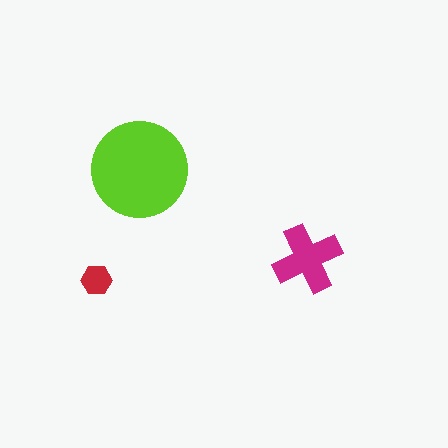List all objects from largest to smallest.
The lime circle, the magenta cross, the red hexagon.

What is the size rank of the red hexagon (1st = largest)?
3rd.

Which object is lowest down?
The red hexagon is bottommost.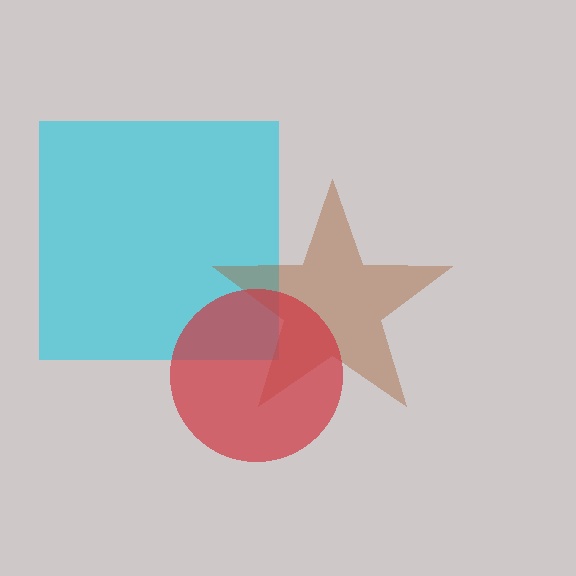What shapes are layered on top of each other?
The layered shapes are: a cyan square, a brown star, a red circle.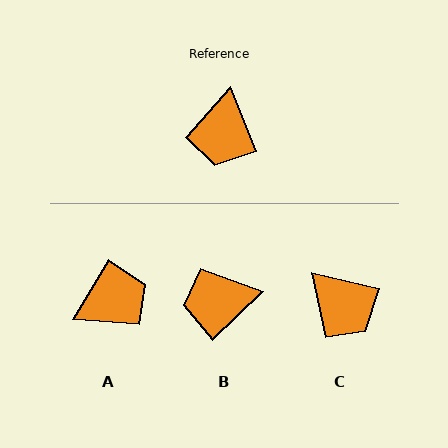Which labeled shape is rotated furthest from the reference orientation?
A, about 127 degrees away.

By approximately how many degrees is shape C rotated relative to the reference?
Approximately 54 degrees counter-clockwise.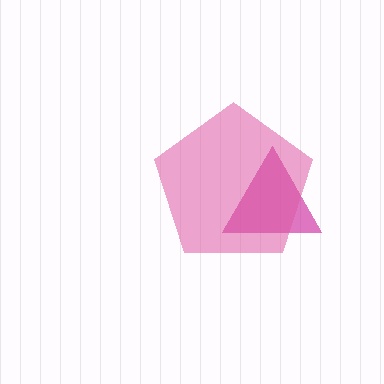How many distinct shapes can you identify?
There are 2 distinct shapes: a magenta triangle, a pink pentagon.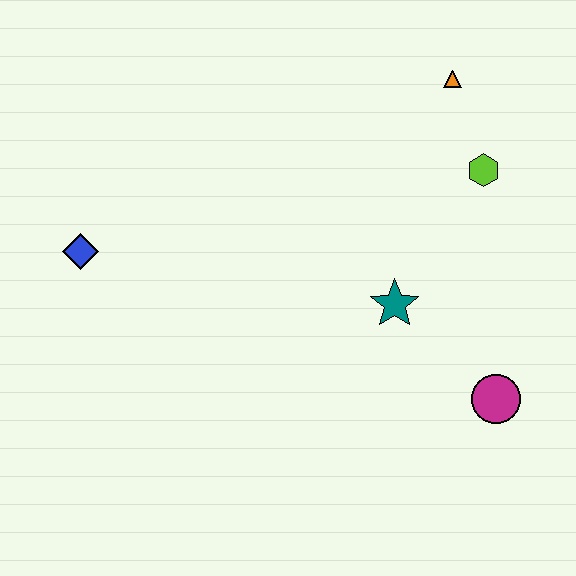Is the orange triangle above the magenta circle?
Yes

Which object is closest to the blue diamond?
The teal star is closest to the blue diamond.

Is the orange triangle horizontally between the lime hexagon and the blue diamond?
Yes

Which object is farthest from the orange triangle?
The blue diamond is farthest from the orange triangle.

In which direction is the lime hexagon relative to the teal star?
The lime hexagon is above the teal star.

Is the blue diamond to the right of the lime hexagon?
No